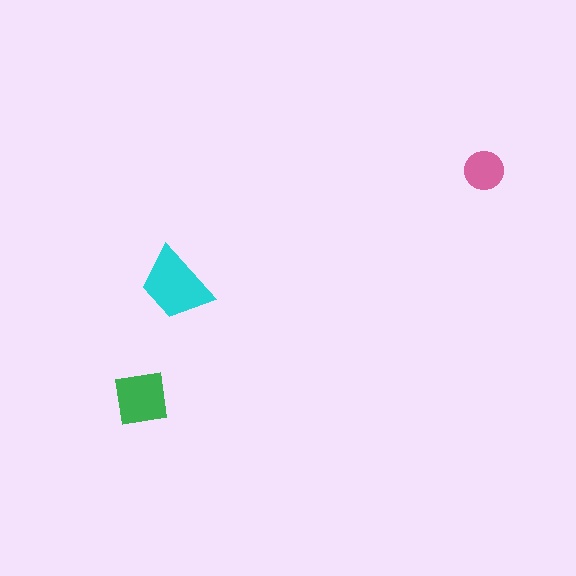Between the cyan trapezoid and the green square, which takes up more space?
The cyan trapezoid.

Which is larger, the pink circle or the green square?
The green square.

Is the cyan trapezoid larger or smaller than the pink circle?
Larger.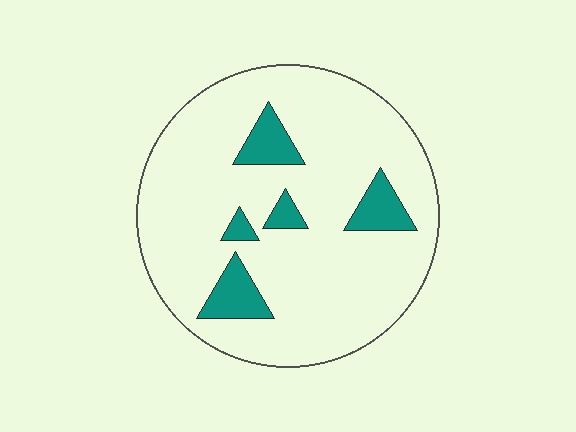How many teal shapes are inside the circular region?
5.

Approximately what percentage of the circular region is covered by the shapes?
Approximately 15%.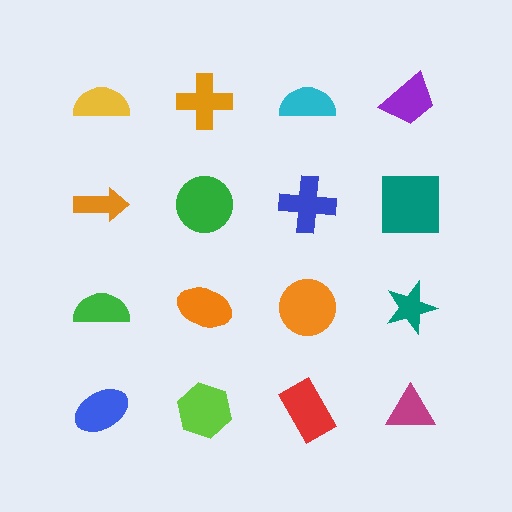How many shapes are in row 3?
4 shapes.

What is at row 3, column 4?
A teal star.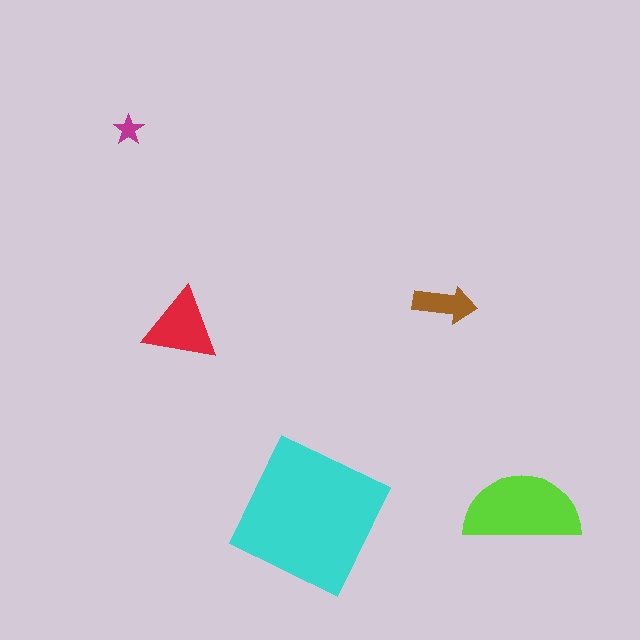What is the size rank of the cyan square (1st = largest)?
1st.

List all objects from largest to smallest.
The cyan square, the lime semicircle, the red triangle, the brown arrow, the magenta star.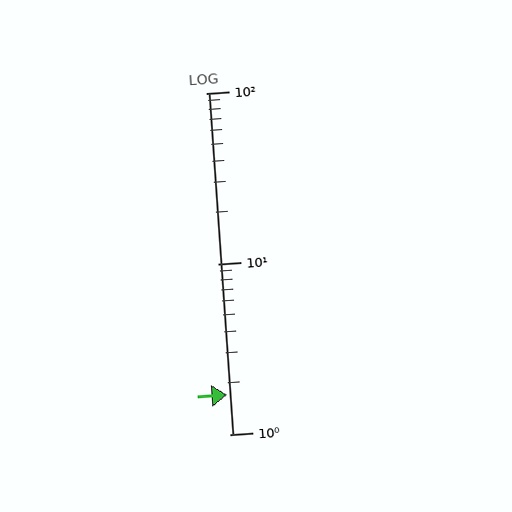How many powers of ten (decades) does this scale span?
The scale spans 2 decades, from 1 to 100.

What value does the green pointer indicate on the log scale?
The pointer indicates approximately 1.7.